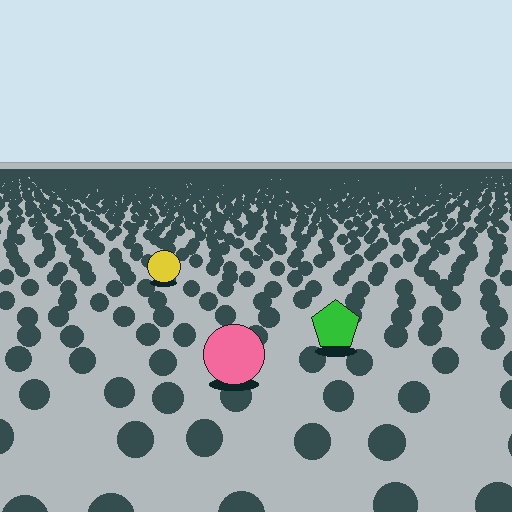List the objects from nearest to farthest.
From nearest to farthest: the pink circle, the green pentagon, the yellow circle.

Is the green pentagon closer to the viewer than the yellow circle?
Yes. The green pentagon is closer — you can tell from the texture gradient: the ground texture is coarser near it.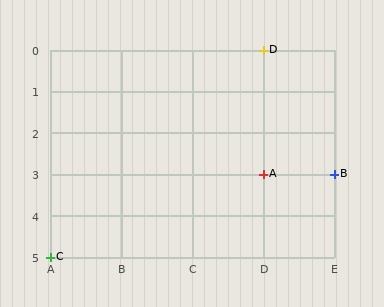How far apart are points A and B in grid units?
Points A and B are 1 column apart.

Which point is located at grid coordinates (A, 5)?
Point C is at (A, 5).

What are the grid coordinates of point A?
Point A is at grid coordinates (D, 3).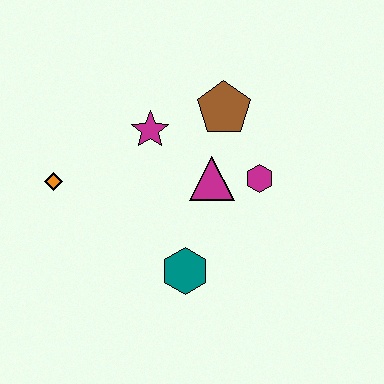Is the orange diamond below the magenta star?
Yes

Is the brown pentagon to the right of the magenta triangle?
Yes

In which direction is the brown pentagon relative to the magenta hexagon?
The brown pentagon is above the magenta hexagon.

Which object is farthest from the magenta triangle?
The orange diamond is farthest from the magenta triangle.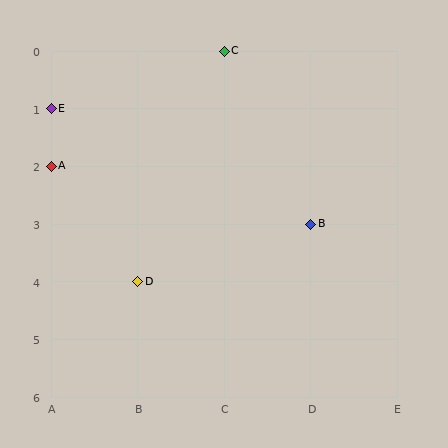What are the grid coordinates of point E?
Point E is at grid coordinates (A, 1).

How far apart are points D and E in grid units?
Points D and E are 1 column and 3 rows apart (about 3.2 grid units diagonally).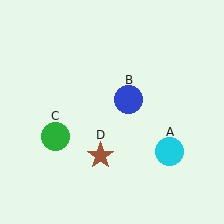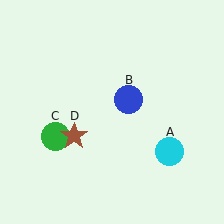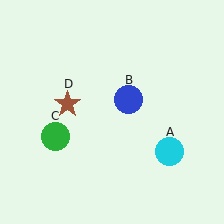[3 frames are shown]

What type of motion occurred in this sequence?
The brown star (object D) rotated clockwise around the center of the scene.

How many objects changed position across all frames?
1 object changed position: brown star (object D).